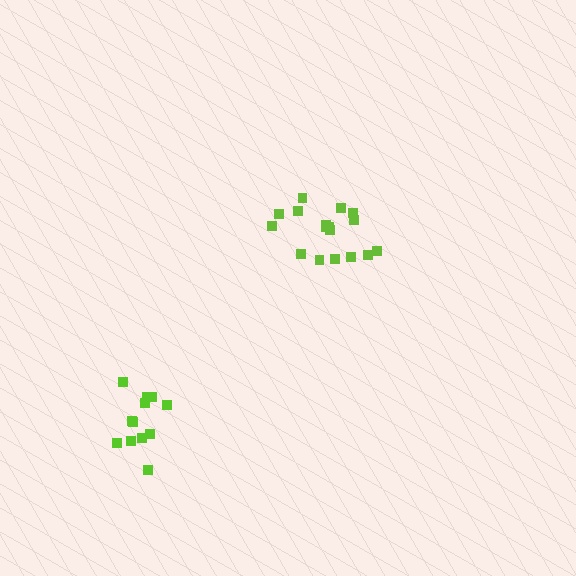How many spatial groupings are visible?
There are 2 spatial groupings.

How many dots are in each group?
Group 1: 17 dots, Group 2: 12 dots (29 total).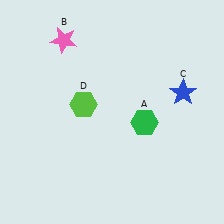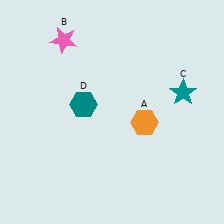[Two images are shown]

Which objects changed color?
A changed from green to orange. C changed from blue to teal. D changed from lime to teal.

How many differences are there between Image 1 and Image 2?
There are 3 differences between the two images.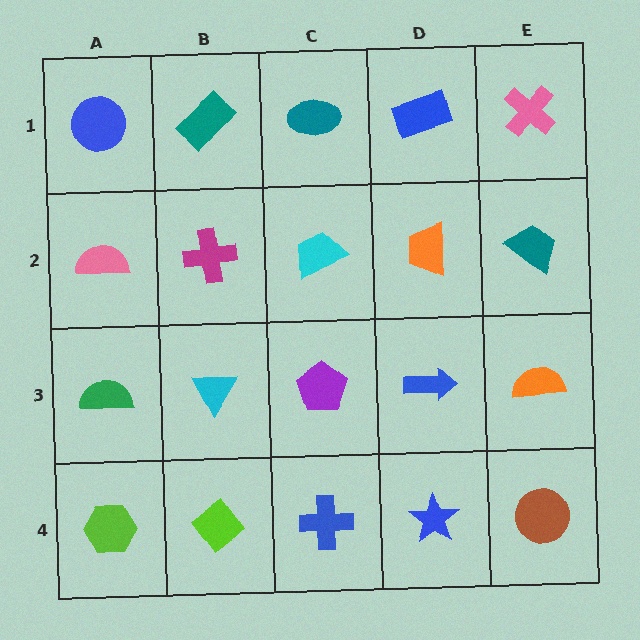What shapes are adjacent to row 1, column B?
A magenta cross (row 2, column B), a blue circle (row 1, column A), a teal ellipse (row 1, column C).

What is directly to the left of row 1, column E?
A blue rectangle.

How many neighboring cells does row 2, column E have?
3.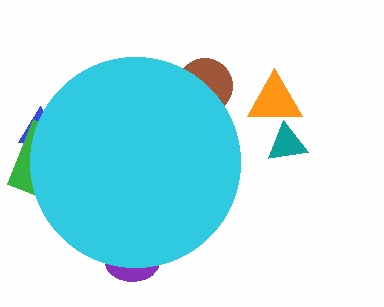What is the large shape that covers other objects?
A cyan circle.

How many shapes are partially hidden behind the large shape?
4 shapes are partially hidden.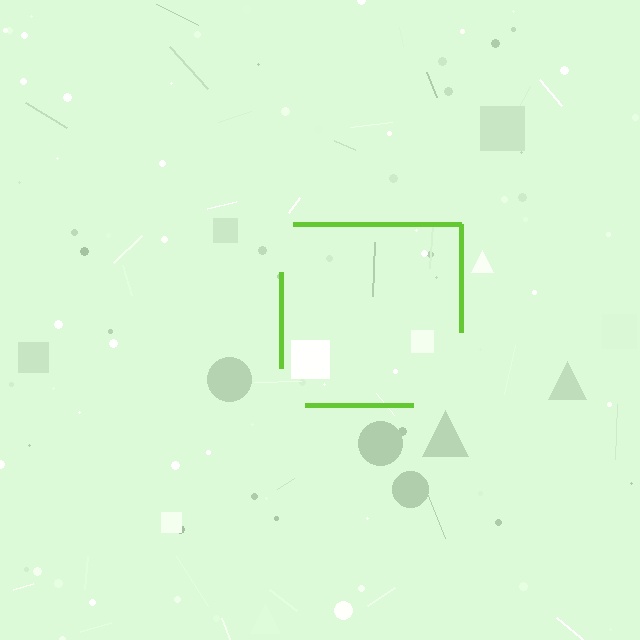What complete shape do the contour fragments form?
The contour fragments form a square.